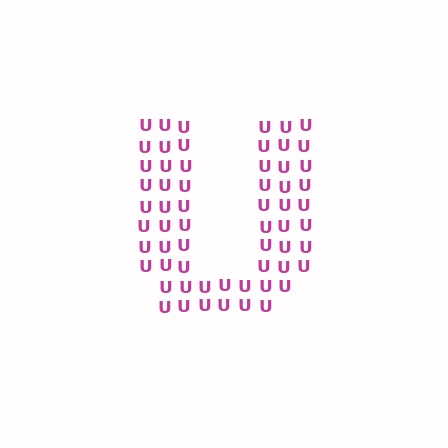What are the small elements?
The small elements are letter U's.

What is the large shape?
The large shape is the letter U.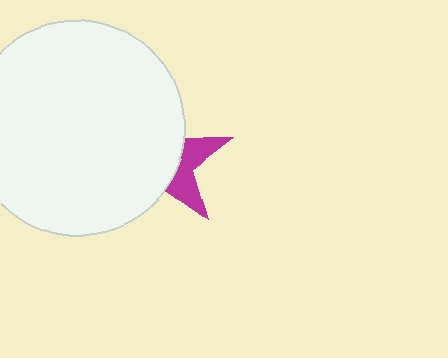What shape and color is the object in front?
The object in front is a white circle.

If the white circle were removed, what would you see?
You would see the complete magenta star.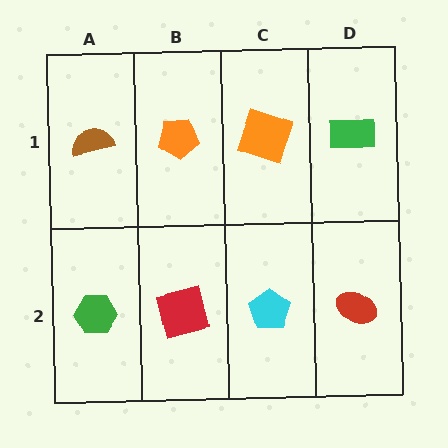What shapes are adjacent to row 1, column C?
A cyan pentagon (row 2, column C), an orange pentagon (row 1, column B), a green rectangle (row 1, column D).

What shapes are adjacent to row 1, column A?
A green hexagon (row 2, column A), an orange pentagon (row 1, column B).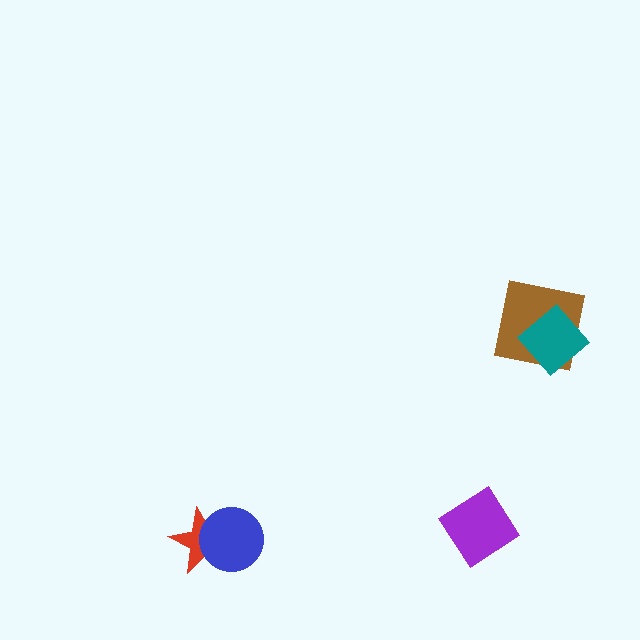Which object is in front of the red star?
The blue circle is in front of the red star.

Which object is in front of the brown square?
The teal diamond is in front of the brown square.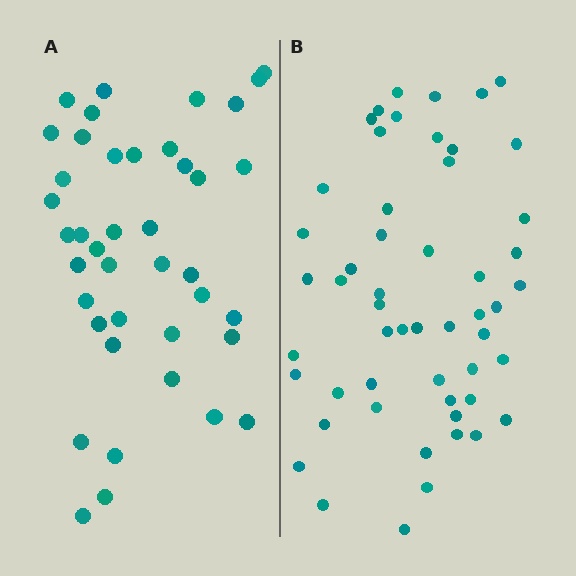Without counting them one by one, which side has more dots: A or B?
Region B (the right region) has more dots.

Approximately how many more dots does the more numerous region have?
Region B has roughly 12 or so more dots than region A.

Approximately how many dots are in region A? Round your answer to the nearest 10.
About 40 dots. (The exact count is 41, which rounds to 40.)